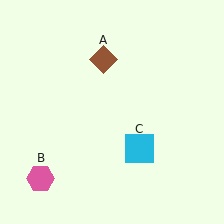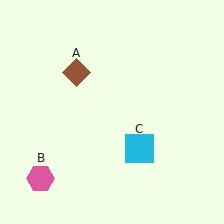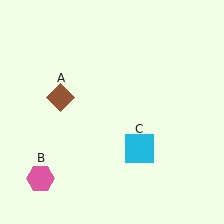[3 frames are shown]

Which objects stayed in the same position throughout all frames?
Pink hexagon (object B) and cyan square (object C) remained stationary.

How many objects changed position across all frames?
1 object changed position: brown diamond (object A).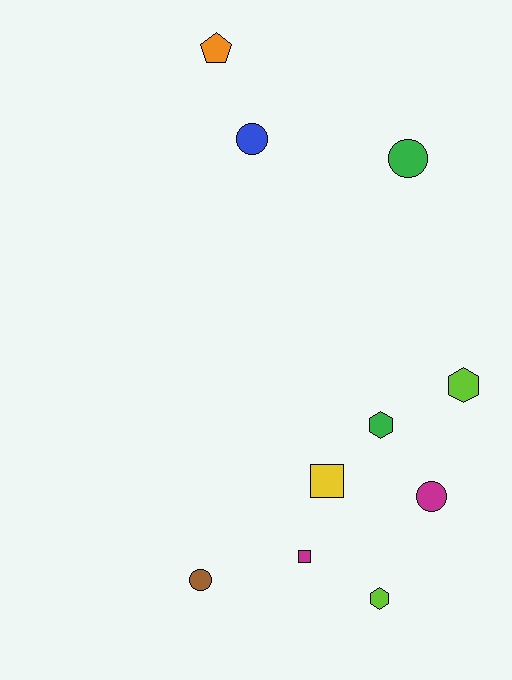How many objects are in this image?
There are 10 objects.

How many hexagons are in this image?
There are 3 hexagons.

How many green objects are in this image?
There are 2 green objects.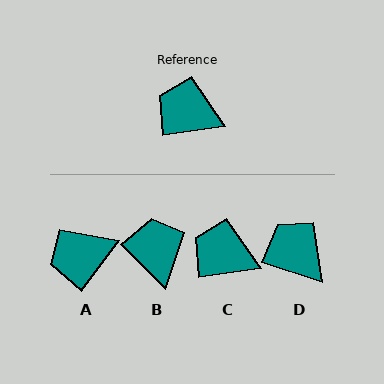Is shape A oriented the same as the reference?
No, it is off by about 45 degrees.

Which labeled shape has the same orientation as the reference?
C.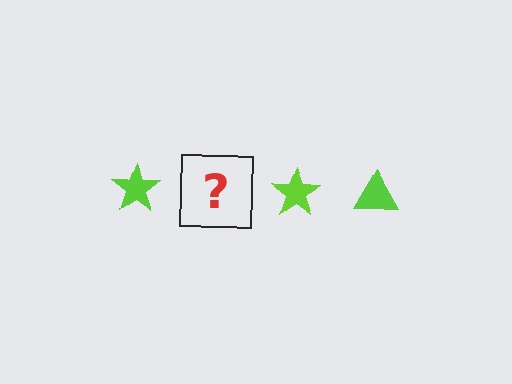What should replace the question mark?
The question mark should be replaced with a lime triangle.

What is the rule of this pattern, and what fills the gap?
The rule is that the pattern cycles through star, triangle shapes in lime. The gap should be filled with a lime triangle.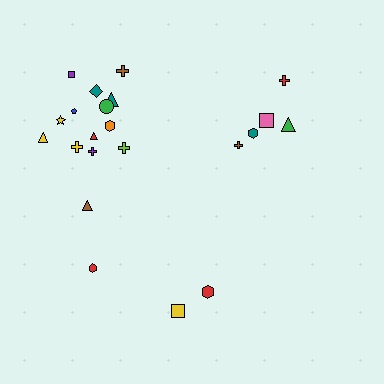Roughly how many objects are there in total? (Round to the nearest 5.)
Roughly 25 objects in total.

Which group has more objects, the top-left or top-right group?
The top-left group.